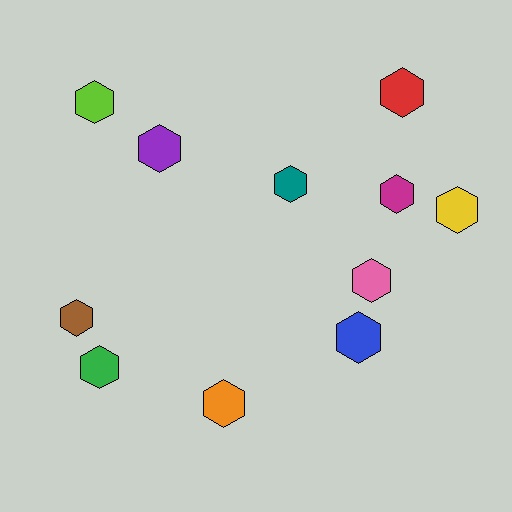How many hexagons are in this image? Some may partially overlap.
There are 11 hexagons.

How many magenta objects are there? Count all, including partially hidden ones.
There is 1 magenta object.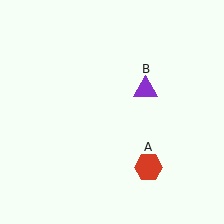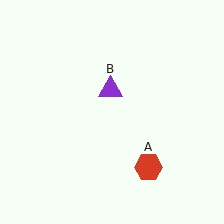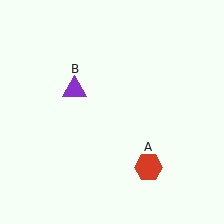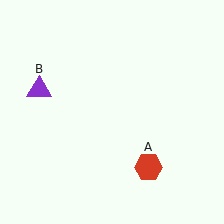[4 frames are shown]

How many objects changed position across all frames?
1 object changed position: purple triangle (object B).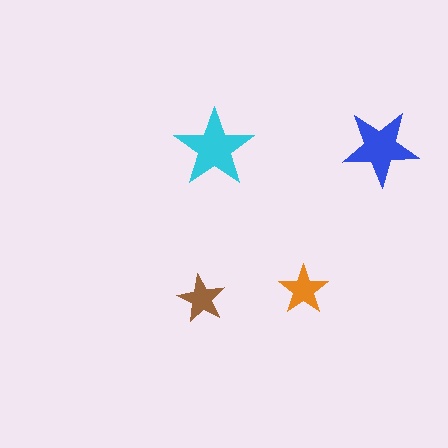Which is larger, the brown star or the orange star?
The orange one.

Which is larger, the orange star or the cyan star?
The cyan one.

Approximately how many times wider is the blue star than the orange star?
About 1.5 times wider.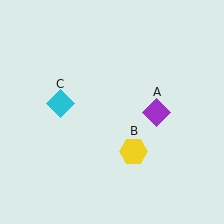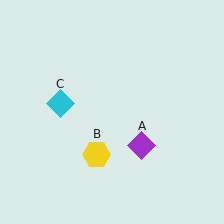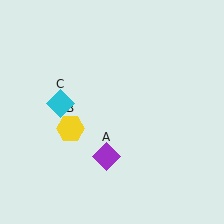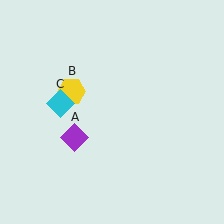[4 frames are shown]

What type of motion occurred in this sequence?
The purple diamond (object A), yellow hexagon (object B) rotated clockwise around the center of the scene.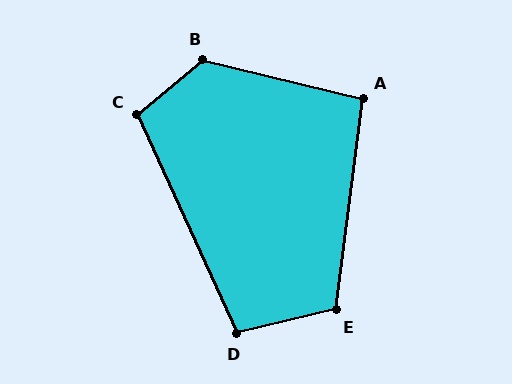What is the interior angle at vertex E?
Approximately 111 degrees (obtuse).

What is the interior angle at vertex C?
Approximately 105 degrees (obtuse).